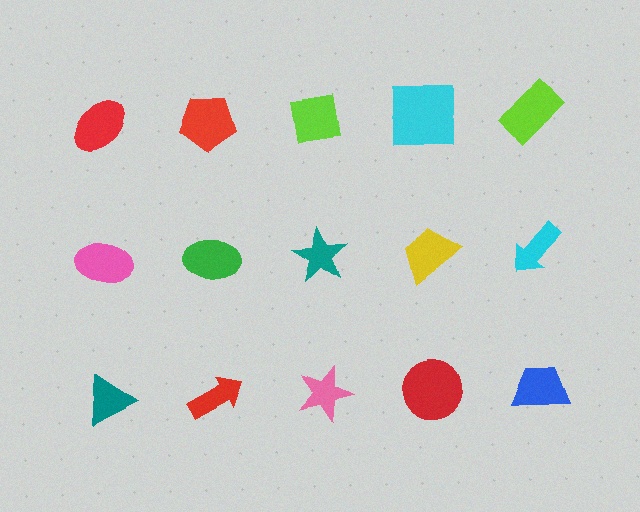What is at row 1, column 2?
A red pentagon.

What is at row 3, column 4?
A red circle.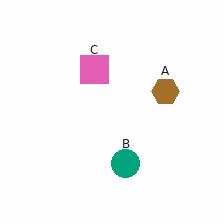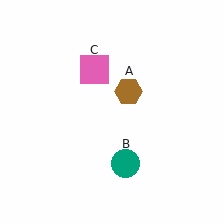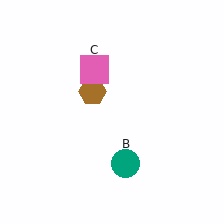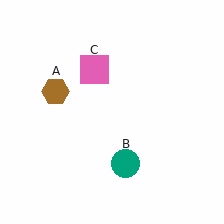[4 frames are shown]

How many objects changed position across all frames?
1 object changed position: brown hexagon (object A).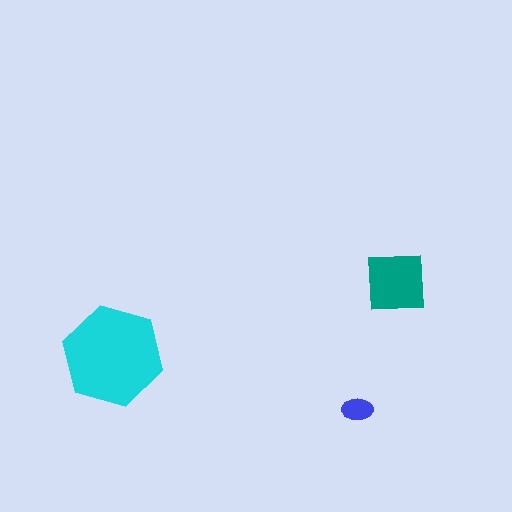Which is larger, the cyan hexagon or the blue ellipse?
The cyan hexagon.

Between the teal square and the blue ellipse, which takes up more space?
The teal square.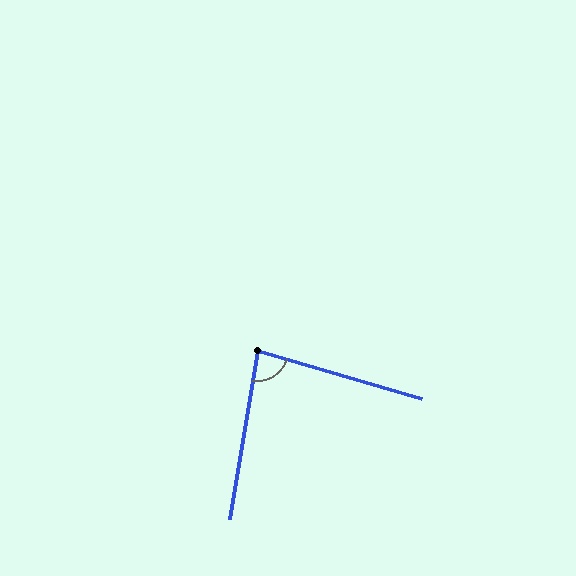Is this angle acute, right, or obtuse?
It is acute.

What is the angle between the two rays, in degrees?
Approximately 83 degrees.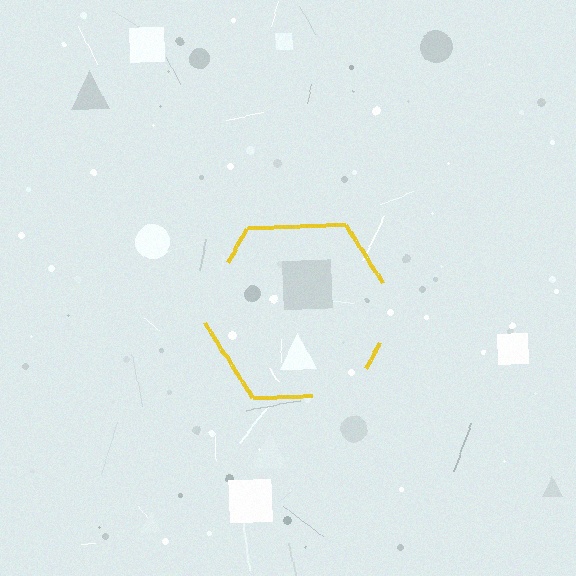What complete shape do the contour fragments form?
The contour fragments form a hexagon.